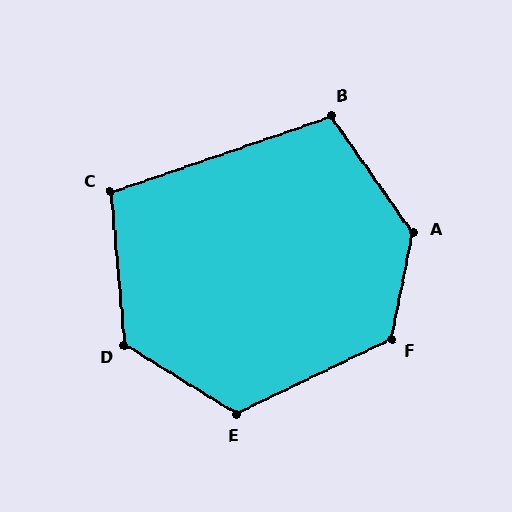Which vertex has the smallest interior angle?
C, at approximately 104 degrees.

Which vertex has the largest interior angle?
A, at approximately 133 degrees.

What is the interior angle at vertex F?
Approximately 127 degrees (obtuse).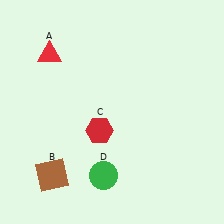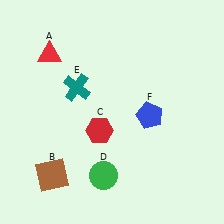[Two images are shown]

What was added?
A teal cross (E), a blue pentagon (F) were added in Image 2.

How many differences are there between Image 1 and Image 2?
There are 2 differences between the two images.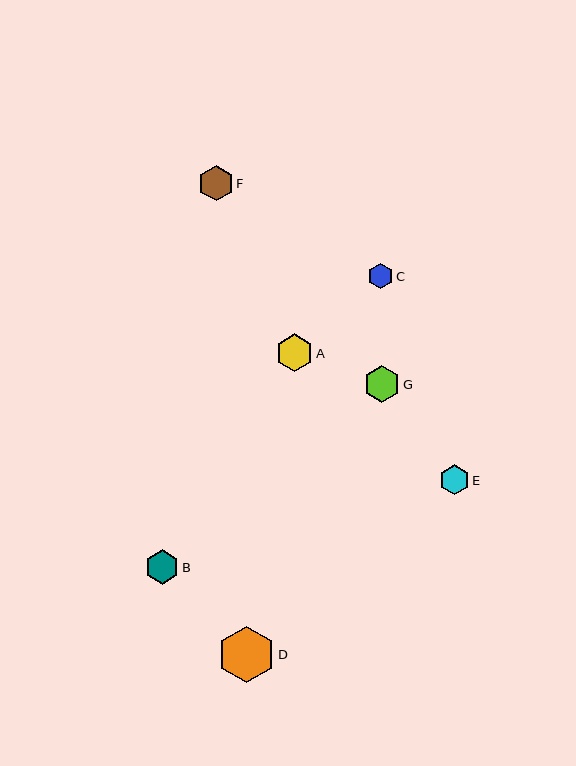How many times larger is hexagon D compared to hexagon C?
Hexagon D is approximately 2.3 times the size of hexagon C.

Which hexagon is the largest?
Hexagon D is the largest with a size of approximately 57 pixels.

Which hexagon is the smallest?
Hexagon C is the smallest with a size of approximately 25 pixels.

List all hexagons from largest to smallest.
From largest to smallest: D, A, G, F, B, E, C.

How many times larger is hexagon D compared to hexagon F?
Hexagon D is approximately 1.6 times the size of hexagon F.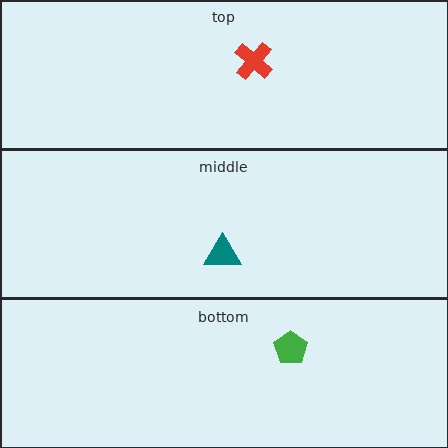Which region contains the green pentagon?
The bottom region.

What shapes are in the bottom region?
The green pentagon.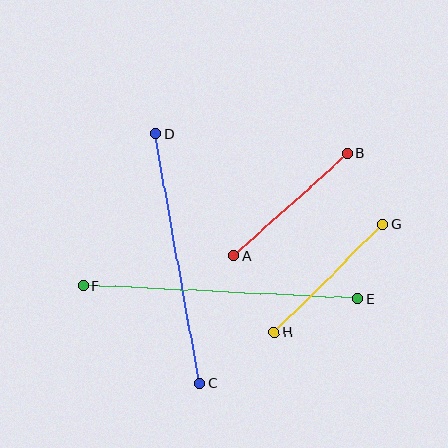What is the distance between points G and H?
The distance is approximately 154 pixels.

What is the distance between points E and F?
The distance is approximately 275 pixels.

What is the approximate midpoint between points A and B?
The midpoint is at approximately (291, 205) pixels.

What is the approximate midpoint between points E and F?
The midpoint is at approximately (221, 292) pixels.